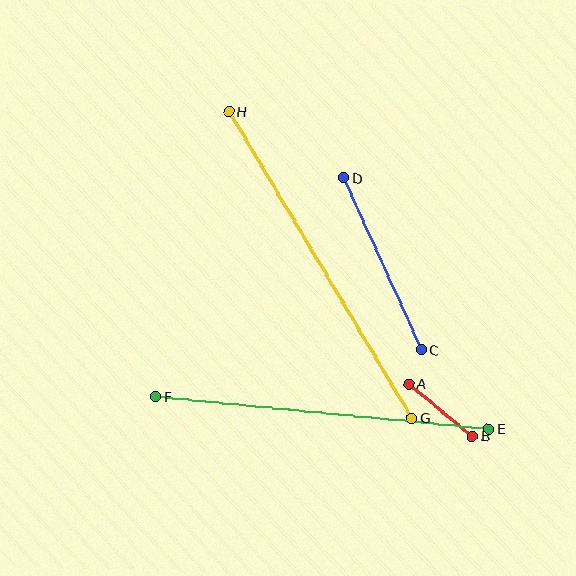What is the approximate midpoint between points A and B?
The midpoint is at approximately (440, 410) pixels.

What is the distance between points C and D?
The distance is approximately 188 pixels.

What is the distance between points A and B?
The distance is approximately 82 pixels.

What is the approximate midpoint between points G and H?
The midpoint is at approximately (320, 265) pixels.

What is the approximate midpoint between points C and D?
The midpoint is at approximately (382, 264) pixels.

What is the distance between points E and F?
The distance is approximately 335 pixels.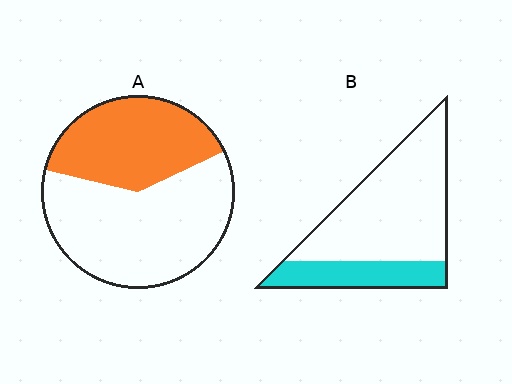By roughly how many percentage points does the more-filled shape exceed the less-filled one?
By roughly 15 percentage points (A over B).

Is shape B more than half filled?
No.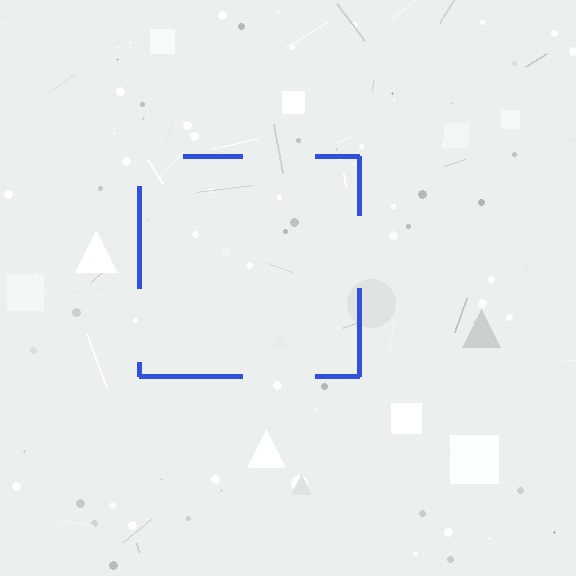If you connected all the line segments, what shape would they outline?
They would outline a square.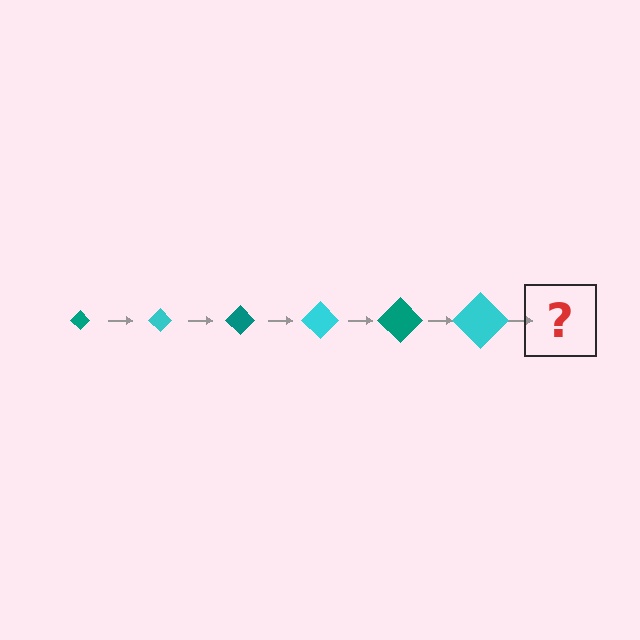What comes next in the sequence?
The next element should be a teal diamond, larger than the previous one.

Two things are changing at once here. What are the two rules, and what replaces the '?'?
The two rules are that the diamond grows larger each step and the color cycles through teal and cyan. The '?' should be a teal diamond, larger than the previous one.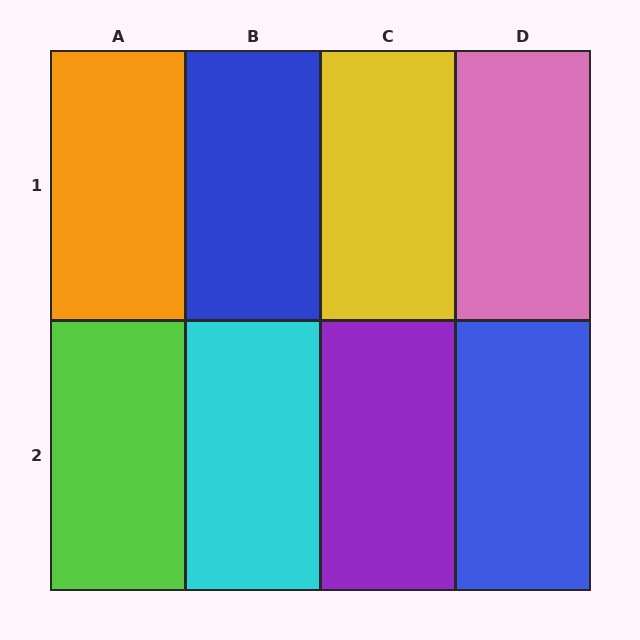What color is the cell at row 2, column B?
Cyan.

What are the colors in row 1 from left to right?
Orange, blue, yellow, pink.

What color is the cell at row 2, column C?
Purple.